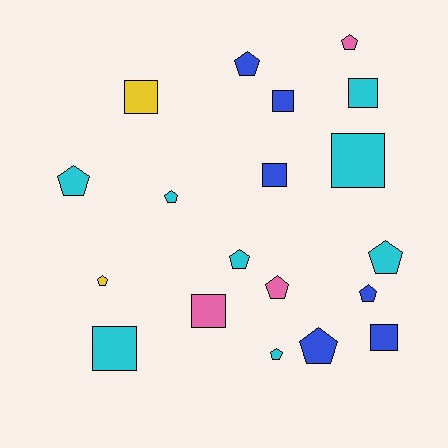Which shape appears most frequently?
Pentagon, with 11 objects.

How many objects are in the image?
There are 19 objects.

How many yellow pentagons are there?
There is 1 yellow pentagon.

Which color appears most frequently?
Cyan, with 8 objects.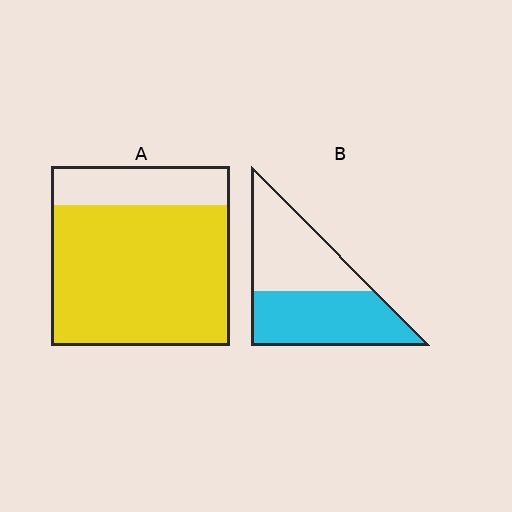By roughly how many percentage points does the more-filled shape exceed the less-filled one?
By roughly 25 percentage points (A over B).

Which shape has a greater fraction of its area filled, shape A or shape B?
Shape A.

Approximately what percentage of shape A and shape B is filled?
A is approximately 80% and B is approximately 50%.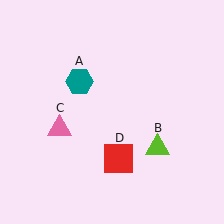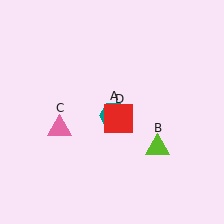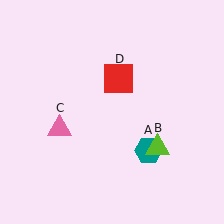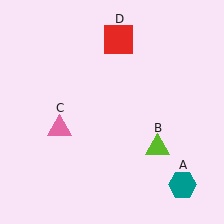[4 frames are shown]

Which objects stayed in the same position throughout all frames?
Lime triangle (object B) and pink triangle (object C) remained stationary.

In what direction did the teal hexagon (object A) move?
The teal hexagon (object A) moved down and to the right.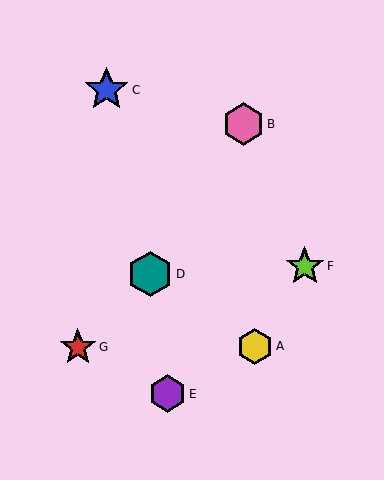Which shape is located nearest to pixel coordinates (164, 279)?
The teal hexagon (labeled D) at (150, 274) is nearest to that location.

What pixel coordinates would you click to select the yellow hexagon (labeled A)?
Click at (255, 346) to select the yellow hexagon A.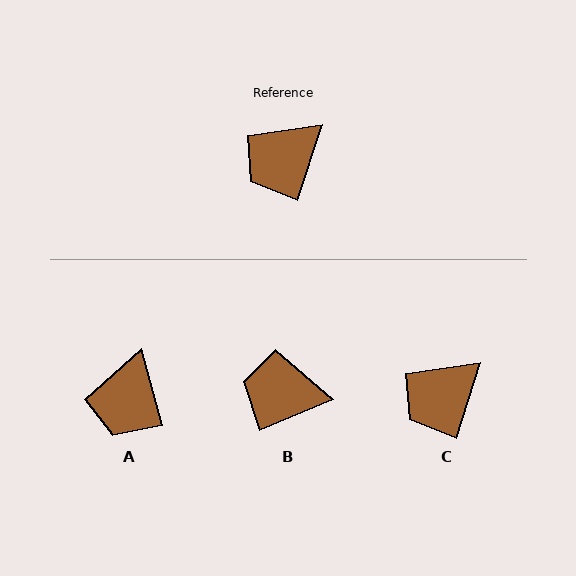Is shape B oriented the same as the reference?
No, it is off by about 50 degrees.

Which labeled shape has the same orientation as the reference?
C.